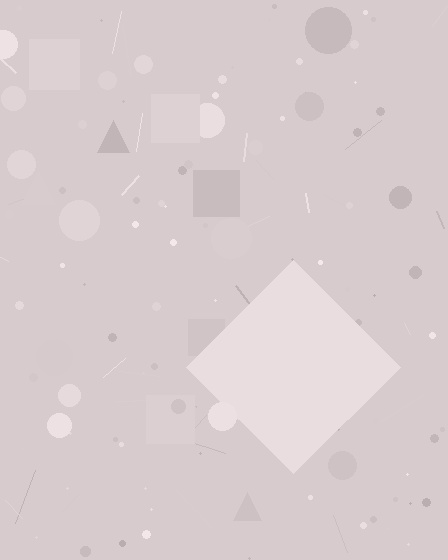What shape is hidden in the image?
A diamond is hidden in the image.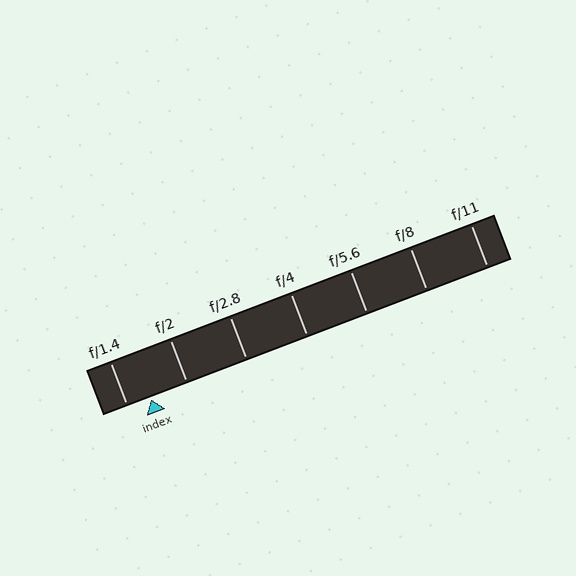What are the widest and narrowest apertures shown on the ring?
The widest aperture shown is f/1.4 and the narrowest is f/11.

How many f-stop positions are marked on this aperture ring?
There are 7 f-stop positions marked.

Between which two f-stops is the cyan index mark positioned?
The index mark is between f/1.4 and f/2.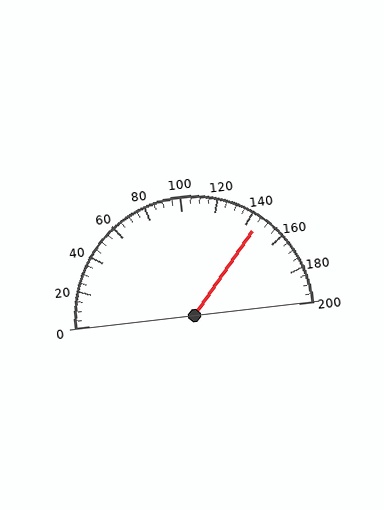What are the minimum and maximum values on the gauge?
The gauge ranges from 0 to 200.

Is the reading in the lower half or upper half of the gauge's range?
The reading is in the upper half of the range (0 to 200).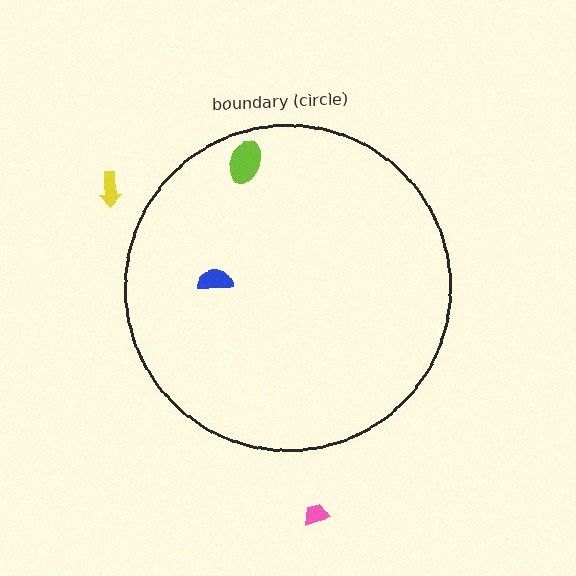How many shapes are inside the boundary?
2 inside, 2 outside.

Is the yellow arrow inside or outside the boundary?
Outside.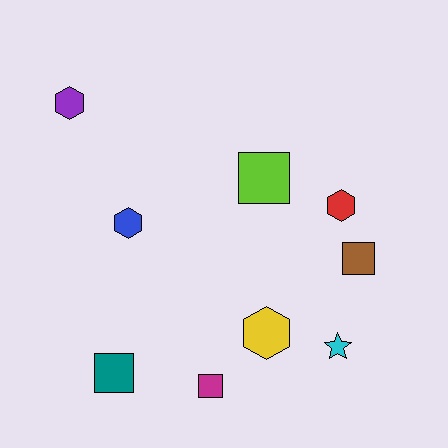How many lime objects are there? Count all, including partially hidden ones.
There is 1 lime object.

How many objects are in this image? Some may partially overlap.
There are 9 objects.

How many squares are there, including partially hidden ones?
There are 4 squares.